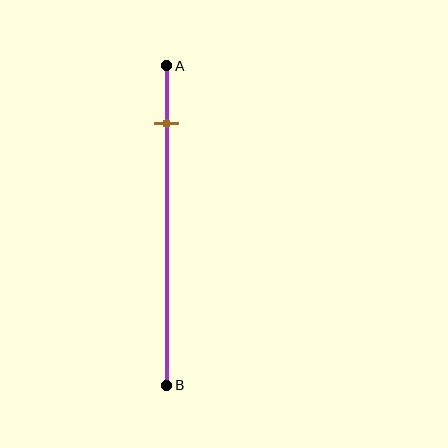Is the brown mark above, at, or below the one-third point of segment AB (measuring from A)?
The brown mark is above the one-third point of segment AB.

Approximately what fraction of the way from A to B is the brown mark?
The brown mark is approximately 20% of the way from A to B.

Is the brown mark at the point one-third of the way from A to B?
No, the mark is at about 20% from A, not at the 33% one-third point.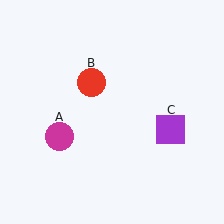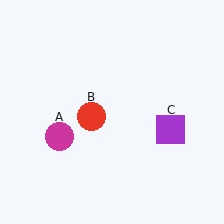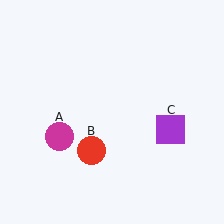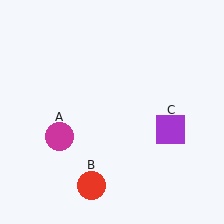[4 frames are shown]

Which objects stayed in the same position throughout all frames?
Magenta circle (object A) and purple square (object C) remained stationary.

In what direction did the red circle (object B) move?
The red circle (object B) moved down.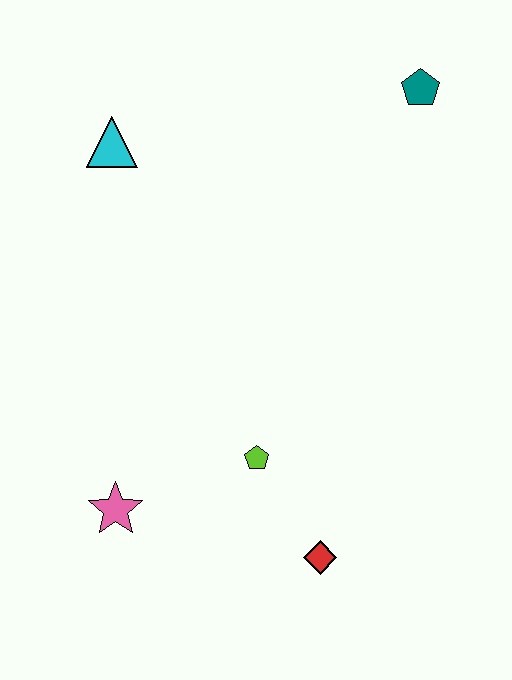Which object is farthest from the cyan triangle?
The red diamond is farthest from the cyan triangle.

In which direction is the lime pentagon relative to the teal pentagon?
The lime pentagon is below the teal pentagon.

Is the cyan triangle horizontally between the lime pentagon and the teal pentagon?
No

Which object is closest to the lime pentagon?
The red diamond is closest to the lime pentagon.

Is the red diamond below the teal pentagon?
Yes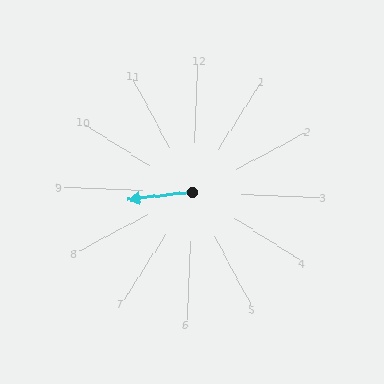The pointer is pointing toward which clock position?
Roughly 9 o'clock.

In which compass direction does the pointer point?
West.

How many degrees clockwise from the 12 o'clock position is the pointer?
Approximately 261 degrees.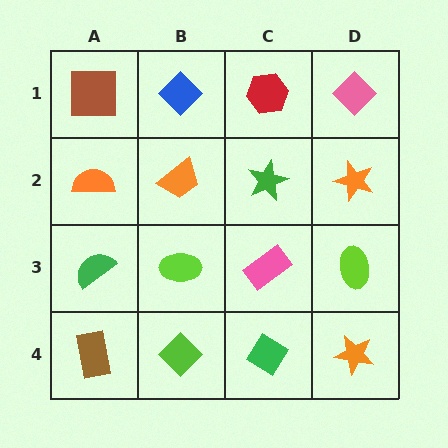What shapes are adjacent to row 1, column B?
An orange trapezoid (row 2, column B), a brown square (row 1, column A), a red hexagon (row 1, column C).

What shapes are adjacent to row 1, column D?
An orange star (row 2, column D), a red hexagon (row 1, column C).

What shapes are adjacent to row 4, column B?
A lime ellipse (row 3, column B), a brown rectangle (row 4, column A), a green diamond (row 4, column C).